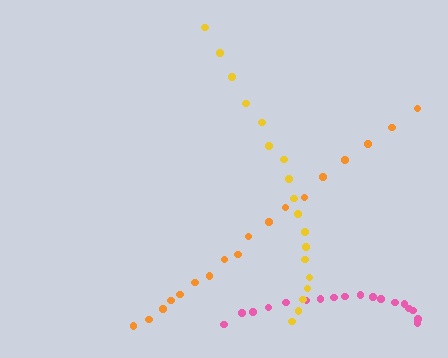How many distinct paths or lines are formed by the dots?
There are 3 distinct paths.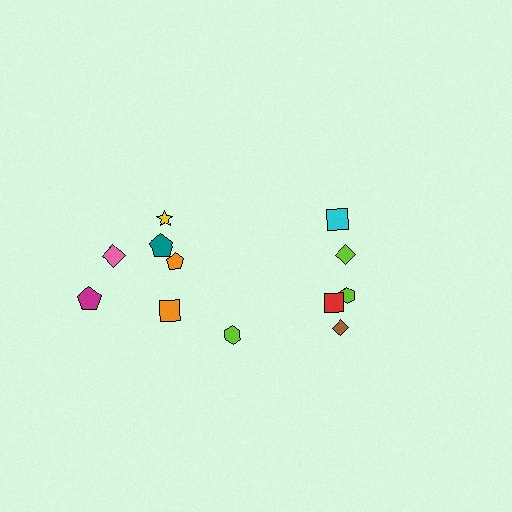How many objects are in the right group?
There are 5 objects.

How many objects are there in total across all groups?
There are 12 objects.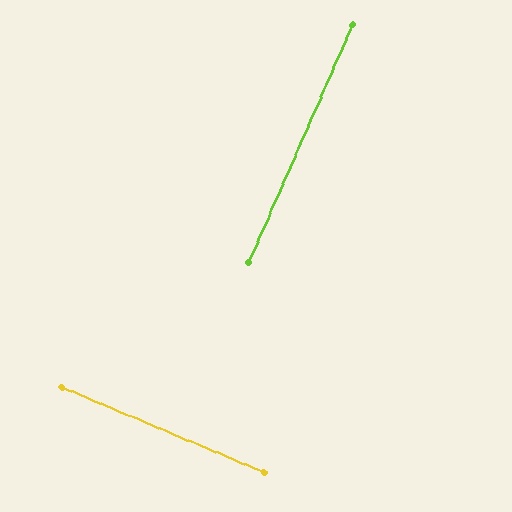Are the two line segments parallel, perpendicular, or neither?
Perpendicular — they meet at approximately 89°.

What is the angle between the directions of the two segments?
Approximately 89 degrees.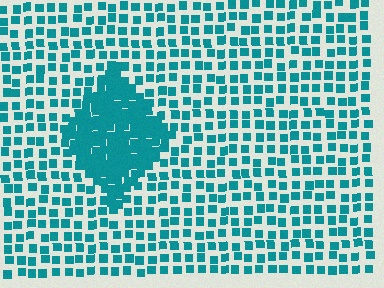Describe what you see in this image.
The image contains small teal elements arranged at two different densities. A diamond-shaped region is visible where the elements are more densely packed than the surrounding area.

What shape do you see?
I see a diamond.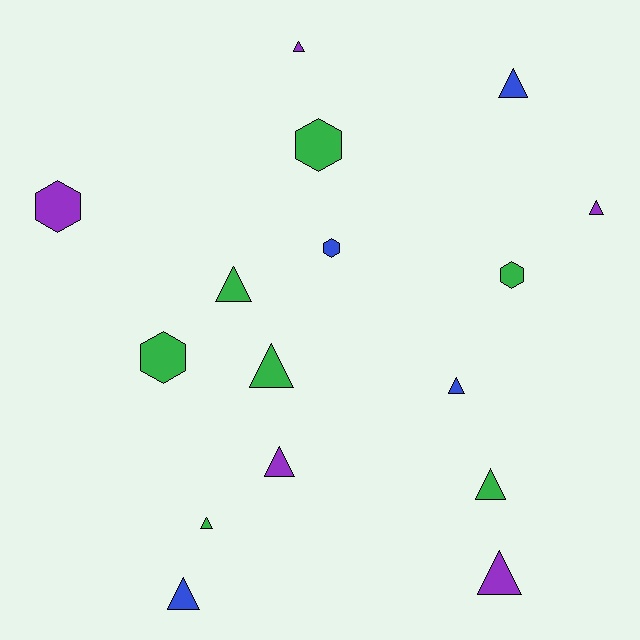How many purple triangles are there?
There are 4 purple triangles.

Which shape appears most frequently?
Triangle, with 11 objects.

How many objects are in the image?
There are 16 objects.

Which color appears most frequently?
Green, with 7 objects.